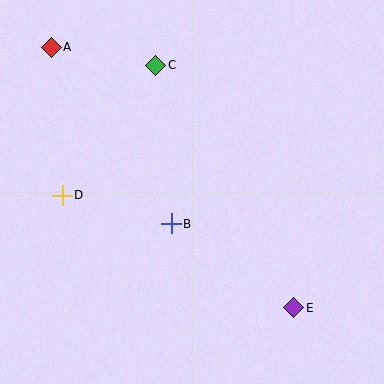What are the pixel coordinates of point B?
Point B is at (171, 224).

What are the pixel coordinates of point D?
Point D is at (62, 195).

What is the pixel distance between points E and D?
The distance between E and D is 257 pixels.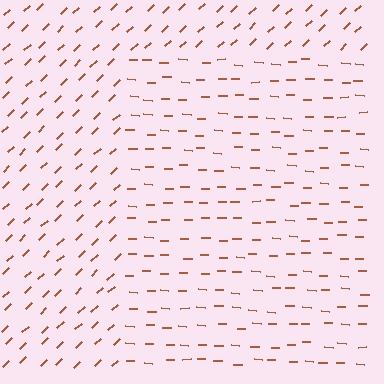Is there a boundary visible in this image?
Yes, there is a texture boundary formed by a change in line orientation.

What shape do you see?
I see a rectangle.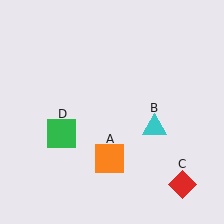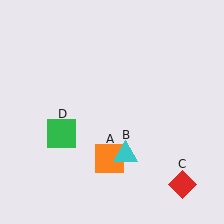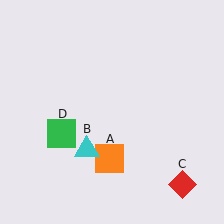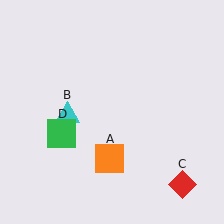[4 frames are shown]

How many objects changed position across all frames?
1 object changed position: cyan triangle (object B).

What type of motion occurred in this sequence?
The cyan triangle (object B) rotated clockwise around the center of the scene.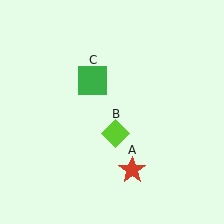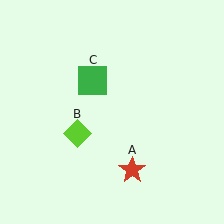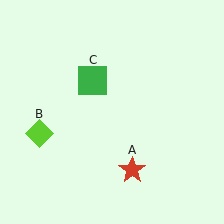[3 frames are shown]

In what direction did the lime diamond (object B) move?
The lime diamond (object B) moved left.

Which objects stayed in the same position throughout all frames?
Red star (object A) and green square (object C) remained stationary.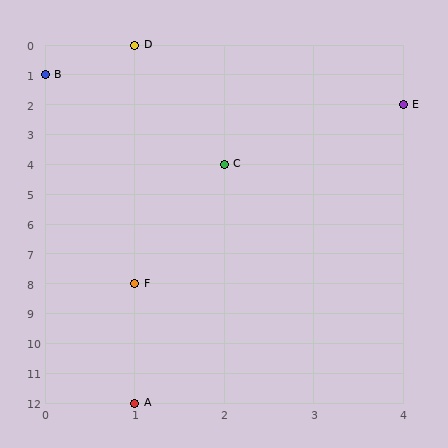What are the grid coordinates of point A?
Point A is at grid coordinates (1, 12).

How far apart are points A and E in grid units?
Points A and E are 3 columns and 10 rows apart (about 10.4 grid units diagonally).